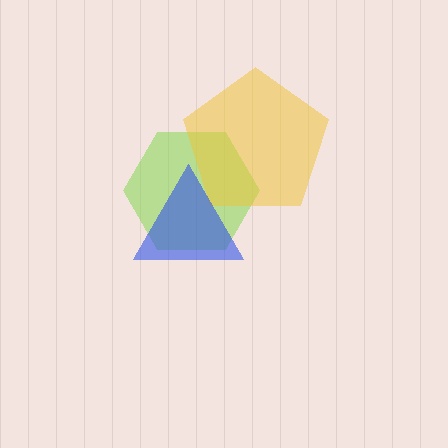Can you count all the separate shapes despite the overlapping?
Yes, there are 3 separate shapes.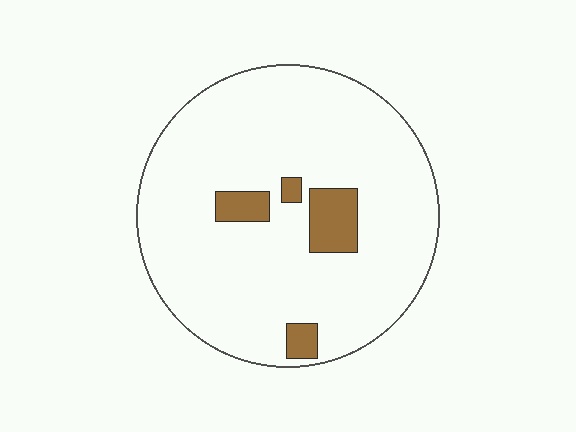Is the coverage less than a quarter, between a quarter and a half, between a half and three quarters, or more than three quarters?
Less than a quarter.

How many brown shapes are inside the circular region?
4.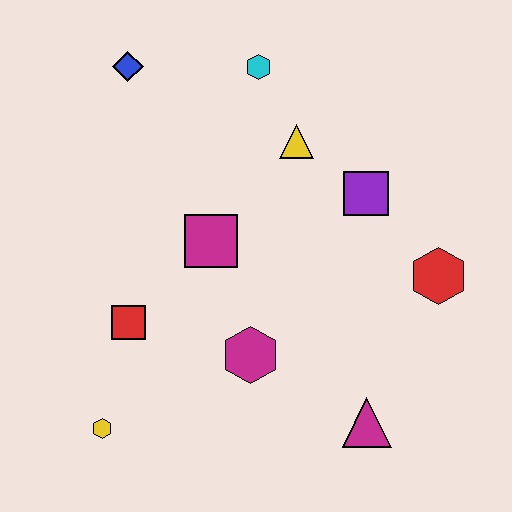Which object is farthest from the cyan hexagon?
The yellow hexagon is farthest from the cyan hexagon.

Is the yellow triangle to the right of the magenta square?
Yes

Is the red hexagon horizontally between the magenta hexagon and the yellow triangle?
No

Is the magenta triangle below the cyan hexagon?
Yes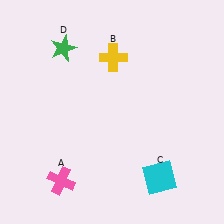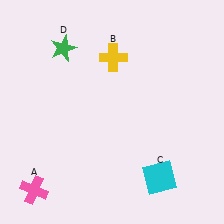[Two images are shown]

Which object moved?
The pink cross (A) moved left.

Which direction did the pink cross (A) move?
The pink cross (A) moved left.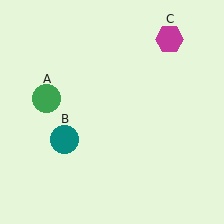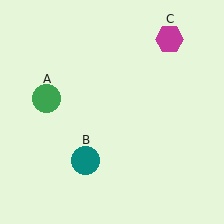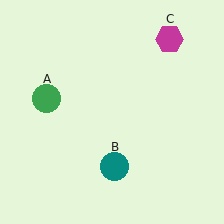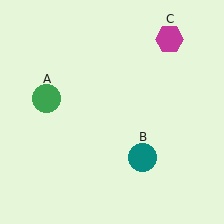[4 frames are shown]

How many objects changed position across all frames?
1 object changed position: teal circle (object B).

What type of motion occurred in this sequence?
The teal circle (object B) rotated counterclockwise around the center of the scene.